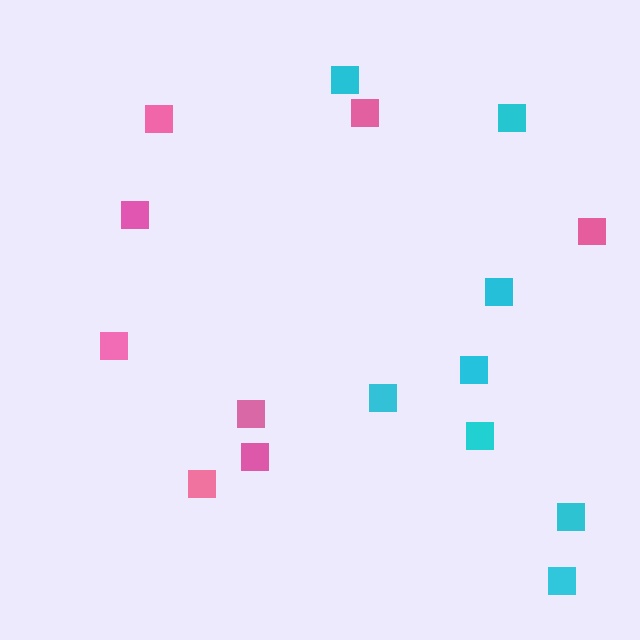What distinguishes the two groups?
There are 2 groups: one group of pink squares (8) and one group of cyan squares (8).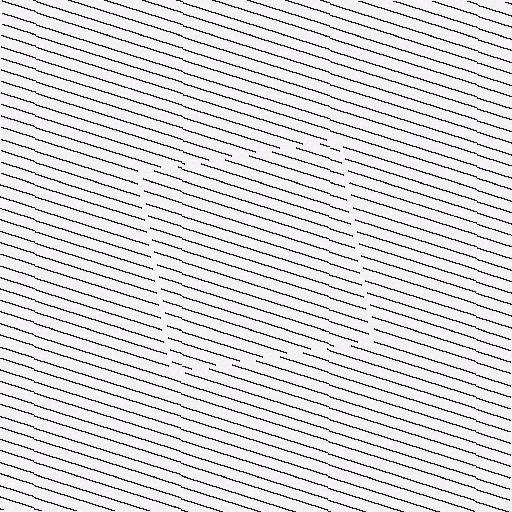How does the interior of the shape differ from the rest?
The interior of the shape contains the same grating, shifted by half a period — the contour is defined by the phase discontinuity where line-ends from the inner and outer gratings abut.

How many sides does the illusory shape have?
4 sides — the line-ends trace a square.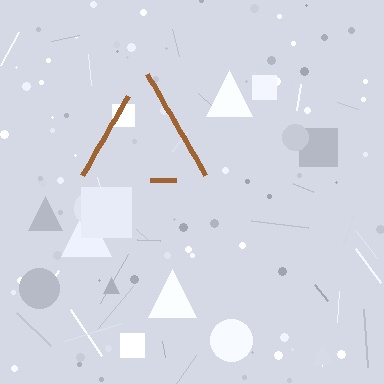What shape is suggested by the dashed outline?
The dashed outline suggests a triangle.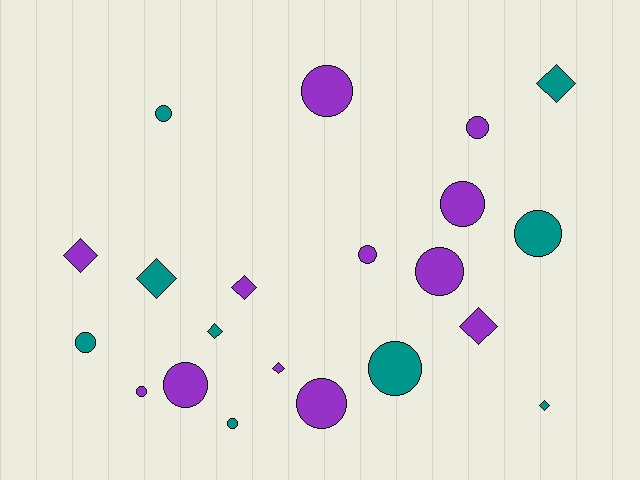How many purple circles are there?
There are 8 purple circles.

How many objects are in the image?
There are 21 objects.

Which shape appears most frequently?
Circle, with 13 objects.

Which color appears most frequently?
Purple, with 12 objects.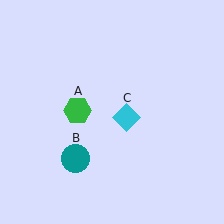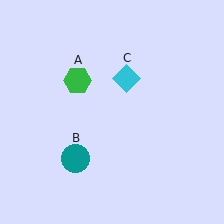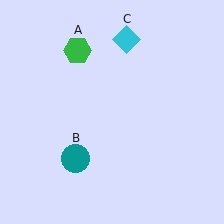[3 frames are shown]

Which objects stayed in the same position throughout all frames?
Teal circle (object B) remained stationary.